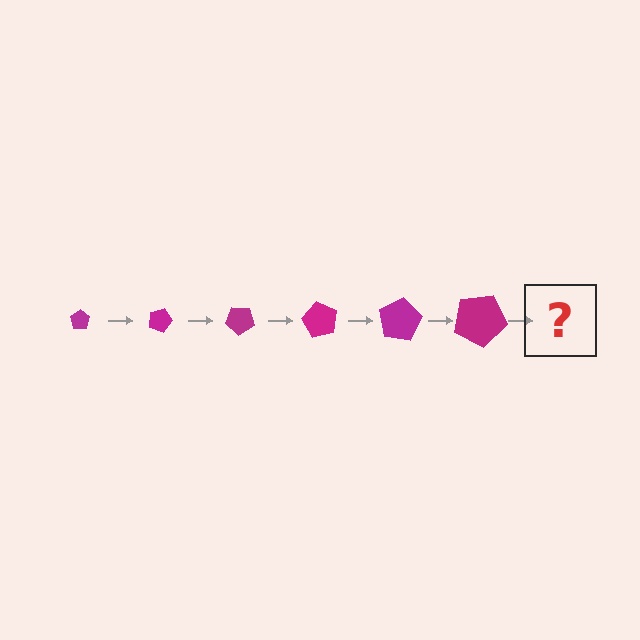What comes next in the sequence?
The next element should be a pentagon, larger than the previous one and rotated 120 degrees from the start.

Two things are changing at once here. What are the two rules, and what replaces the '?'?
The two rules are that the pentagon grows larger each step and it rotates 20 degrees each step. The '?' should be a pentagon, larger than the previous one and rotated 120 degrees from the start.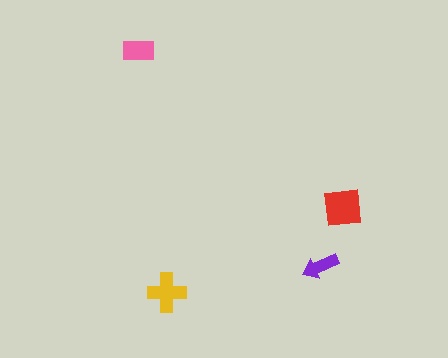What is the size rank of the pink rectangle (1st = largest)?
3rd.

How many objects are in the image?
There are 4 objects in the image.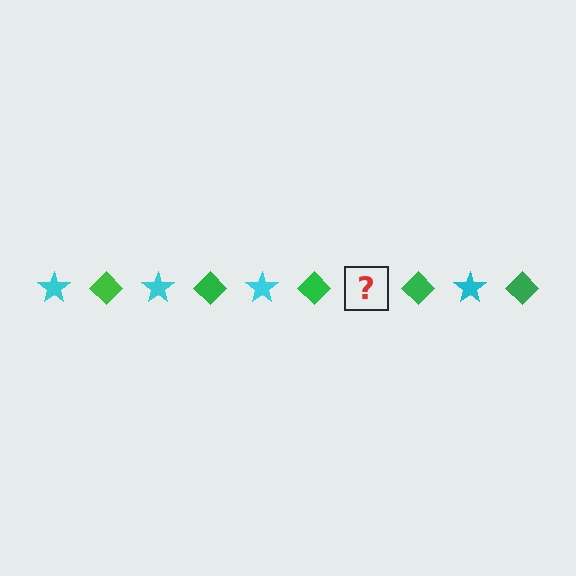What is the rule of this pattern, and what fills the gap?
The rule is that the pattern alternates between cyan star and green diamond. The gap should be filled with a cyan star.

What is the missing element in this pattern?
The missing element is a cyan star.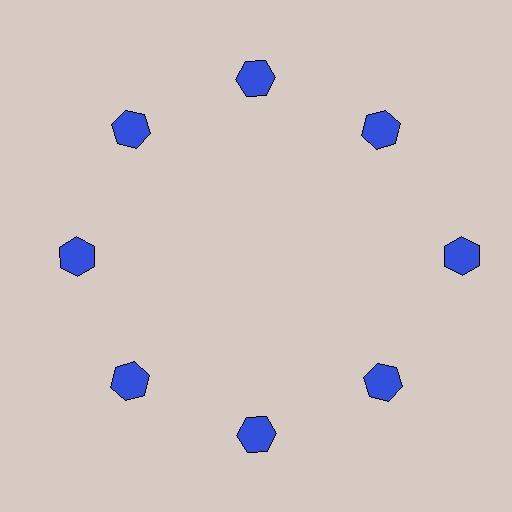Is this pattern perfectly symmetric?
No. The 8 blue hexagons are arranged in a ring, but one element near the 3 o'clock position is pushed outward from the center, breaking the 8-fold rotational symmetry.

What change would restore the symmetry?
The symmetry would be restored by moving it inward, back onto the ring so that all 8 hexagons sit at equal angles and equal distance from the center.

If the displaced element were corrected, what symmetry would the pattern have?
It would have 8-fold rotational symmetry — the pattern would map onto itself every 45 degrees.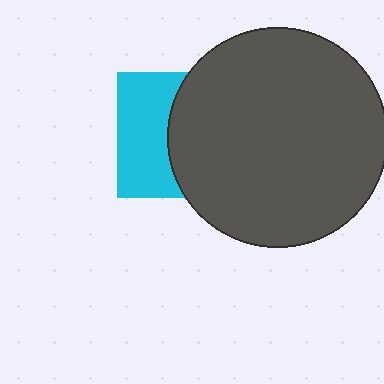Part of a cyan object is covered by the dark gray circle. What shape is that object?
It is a square.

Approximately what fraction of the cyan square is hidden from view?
Roughly 56% of the cyan square is hidden behind the dark gray circle.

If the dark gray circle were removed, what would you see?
You would see the complete cyan square.